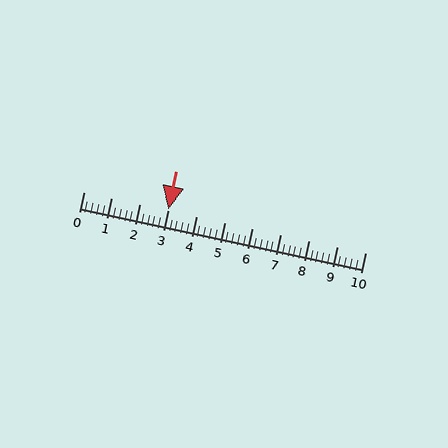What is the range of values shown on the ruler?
The ruler shows values from 0 to 10.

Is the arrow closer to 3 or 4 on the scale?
The arrow is closer to 3.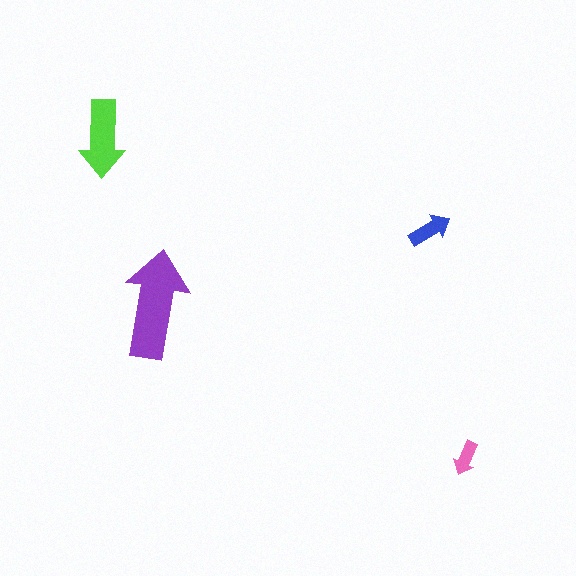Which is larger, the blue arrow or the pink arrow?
The blue one.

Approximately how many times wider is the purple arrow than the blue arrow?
About 2.5 times wider.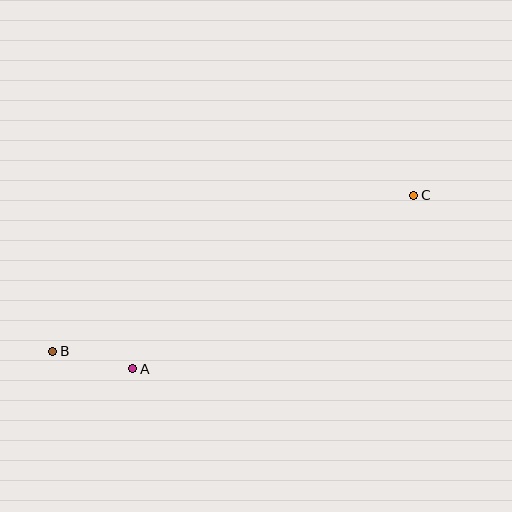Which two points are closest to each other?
Points A and B are closest to each other.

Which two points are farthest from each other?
Points B and C are farthest from each other.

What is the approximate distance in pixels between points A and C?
The distance between A and C is approximately 331 pixels.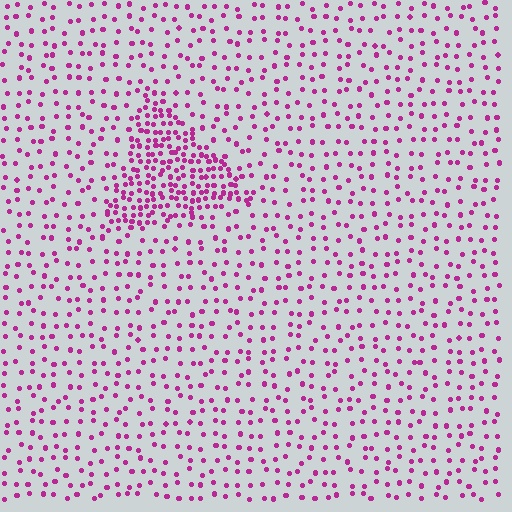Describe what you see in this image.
The image contains small magenta elements arranged at two different densities. A triangle-shaped region is visible where the elements are more densely packed than the surrounding area.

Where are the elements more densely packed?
The elements are more densely packed inside the triangle boundary.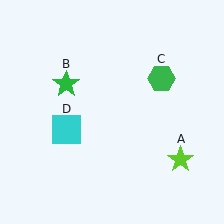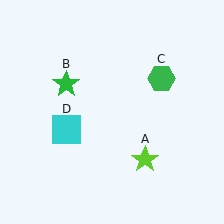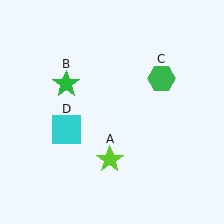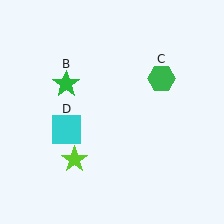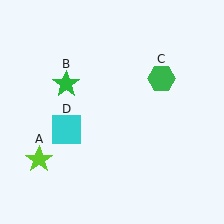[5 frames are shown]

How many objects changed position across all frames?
1 object changed position: lime star (object A).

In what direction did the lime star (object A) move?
The lime star (object A) moved left.